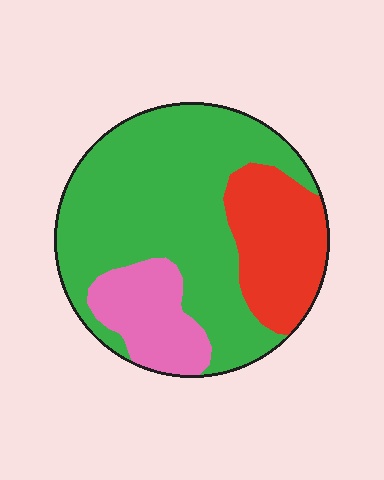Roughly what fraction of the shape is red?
Red covers 22% of the shape.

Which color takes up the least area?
Pink, at roughly 15%.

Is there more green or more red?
Green.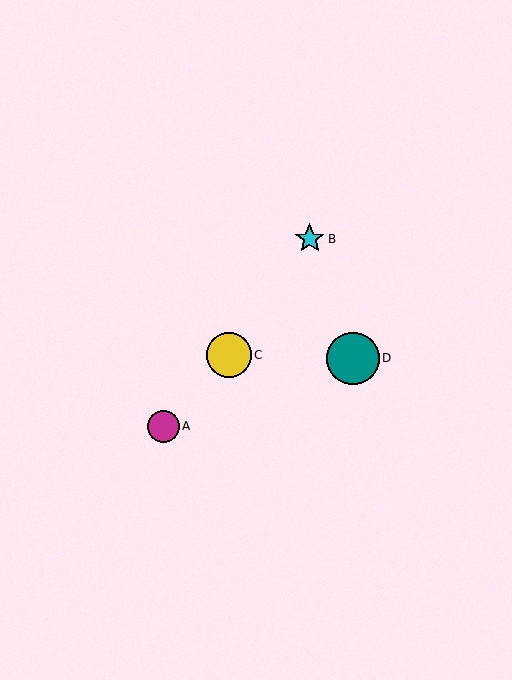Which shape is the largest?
The teal circle (labeled D) is the largest.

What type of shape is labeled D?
Shape D is a teal circle.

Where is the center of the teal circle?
The center of the teal circle is at (353, 358).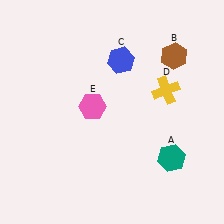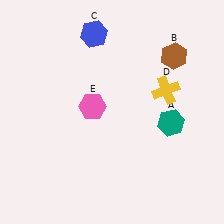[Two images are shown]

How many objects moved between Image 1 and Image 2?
2 objects moved between the two images.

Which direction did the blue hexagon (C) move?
The blue hexagon (C) moved left.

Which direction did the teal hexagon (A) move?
The teal hexagon (A) moved up.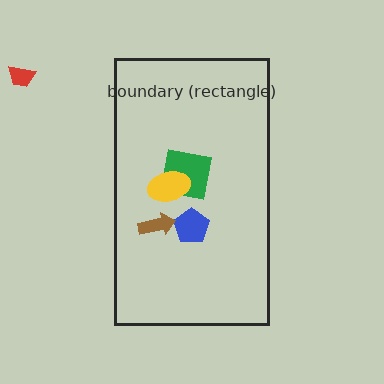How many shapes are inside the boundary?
4 inside, 1 outside.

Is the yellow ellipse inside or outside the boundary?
Inside.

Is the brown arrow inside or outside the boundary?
Inside.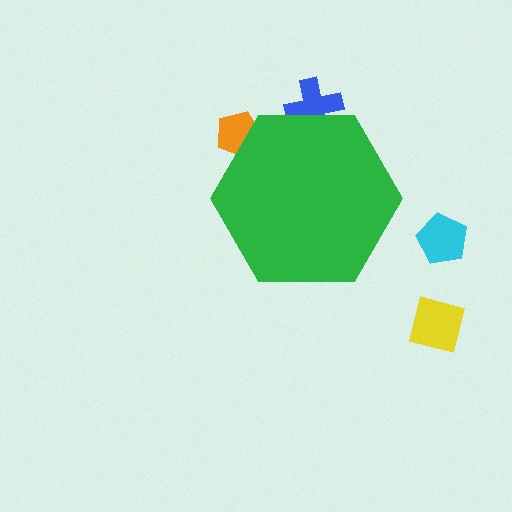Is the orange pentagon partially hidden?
Yes, the orange pentagon is partially hidden behind the green hexagon.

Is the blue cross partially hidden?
Yes, the blue cross is partially hidden behind the green hexagon.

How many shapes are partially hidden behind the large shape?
2 shapes are partially hidden.